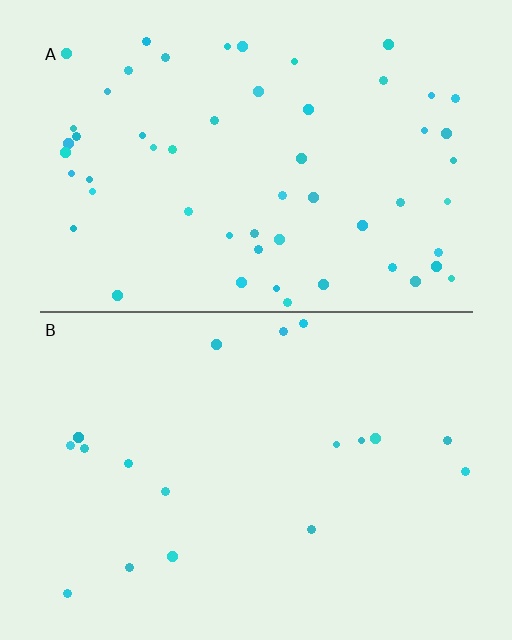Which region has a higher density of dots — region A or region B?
A (the top).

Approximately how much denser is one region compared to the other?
Approximately 3.1× — region A over region B.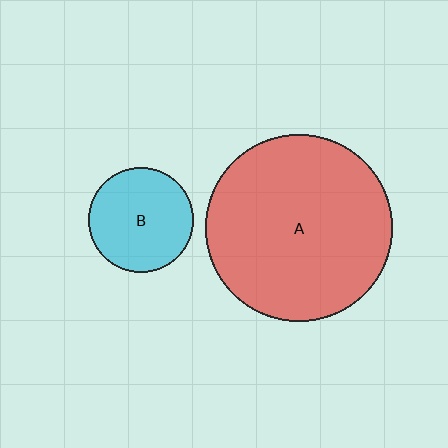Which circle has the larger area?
Circle A (red).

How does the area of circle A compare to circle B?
Approximately 3.2 times.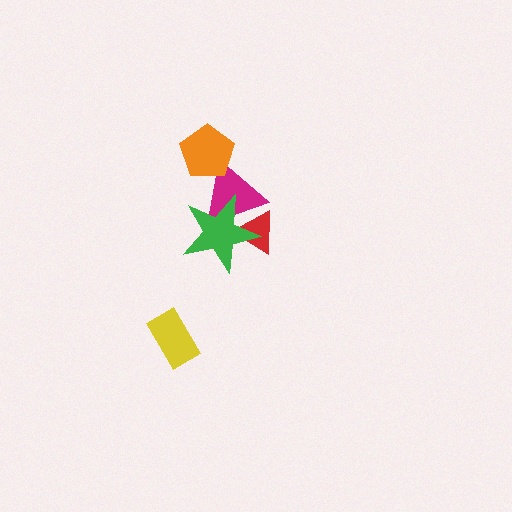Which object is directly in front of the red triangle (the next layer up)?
The magenta triangle is directly in front of the red triangle.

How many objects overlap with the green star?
2 objects overlap with the green star.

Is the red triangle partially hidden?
Yes, it is partially covered by another shape.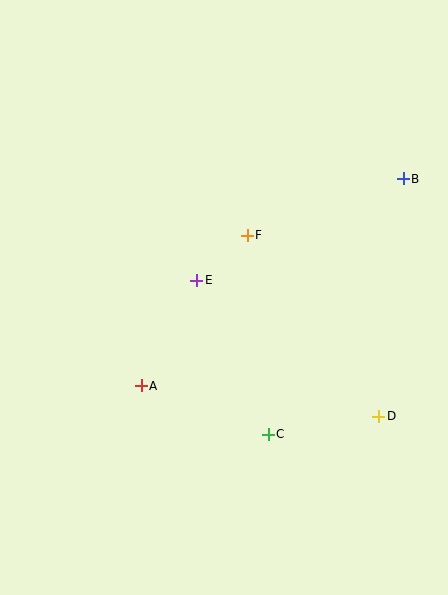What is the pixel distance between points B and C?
The distance between B and C is 289 pixels.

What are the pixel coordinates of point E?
Point E is at (197, 280).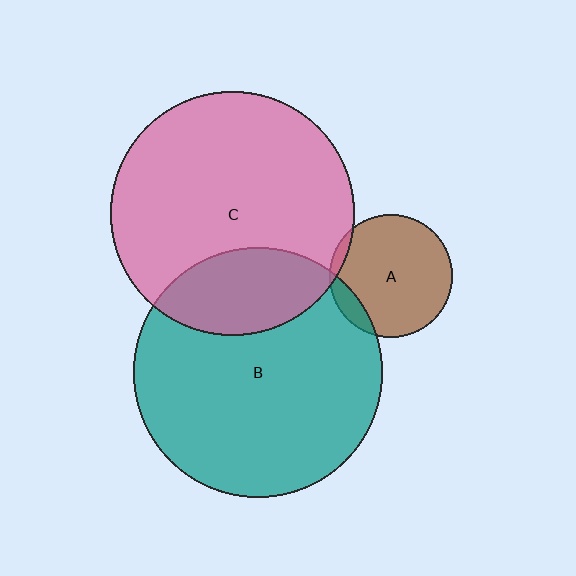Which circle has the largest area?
Circle B (teal).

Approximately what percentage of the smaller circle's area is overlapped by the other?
Approximately 10%.